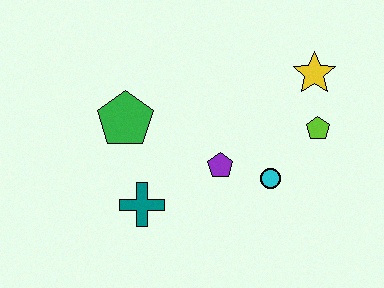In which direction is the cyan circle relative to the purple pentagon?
The cyan circle is to the right of the purple pentagon.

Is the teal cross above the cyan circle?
No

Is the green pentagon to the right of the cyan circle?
No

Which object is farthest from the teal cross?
The yellow star is farthest from the teal cross.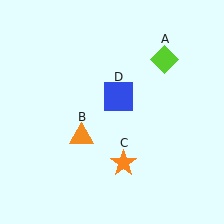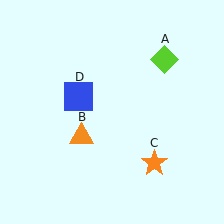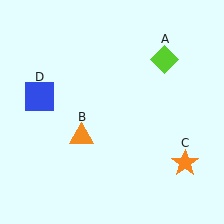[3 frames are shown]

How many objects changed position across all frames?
2 objects changed position: orange star (object C), blue square (object D).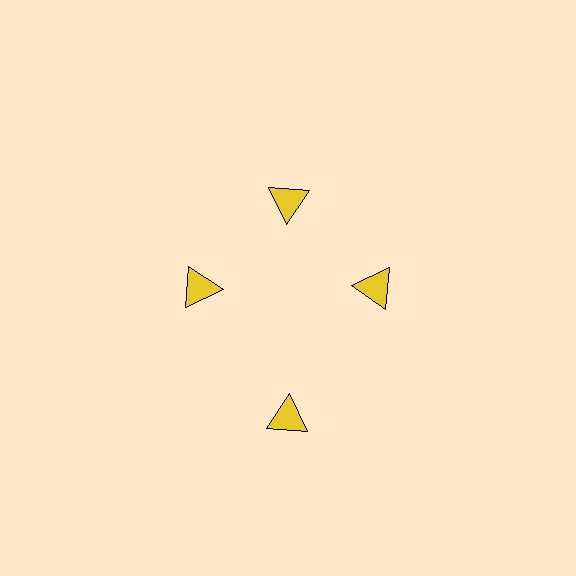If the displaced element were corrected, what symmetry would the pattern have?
It would have 4-fold rotational symmetry — the pattern would map onto itself every 90 degrees.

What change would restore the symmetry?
The symmetry would be restored by moving it inward, back onto the ring so that all 4 triangles sit at equal angles and equal distance from the center.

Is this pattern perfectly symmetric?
No. The 4 yellow triangles are arranged in a ring, but one element near the 6 o'clock position is pushed outward from the center, breaking the 4-fold rotational symmetry.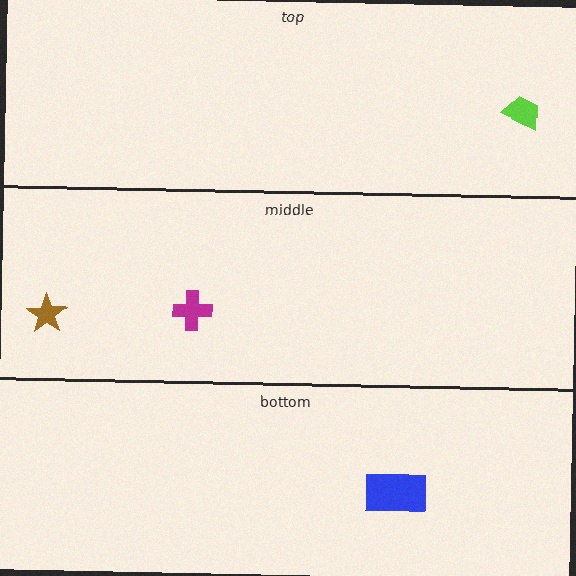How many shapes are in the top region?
1.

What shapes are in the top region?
The lime trapezoid.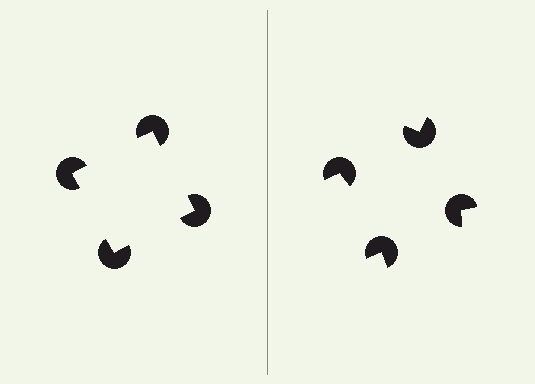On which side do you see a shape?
An illusory square appears on the left side. On the right side the wedge cuts are rotated, so no coherent shape forms.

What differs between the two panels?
The pac-man discs are positioned identically on both sides; only the wedge orientations differ. On the left they align to a square; on the right they are misaligned.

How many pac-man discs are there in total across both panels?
8 — 4 on each side.